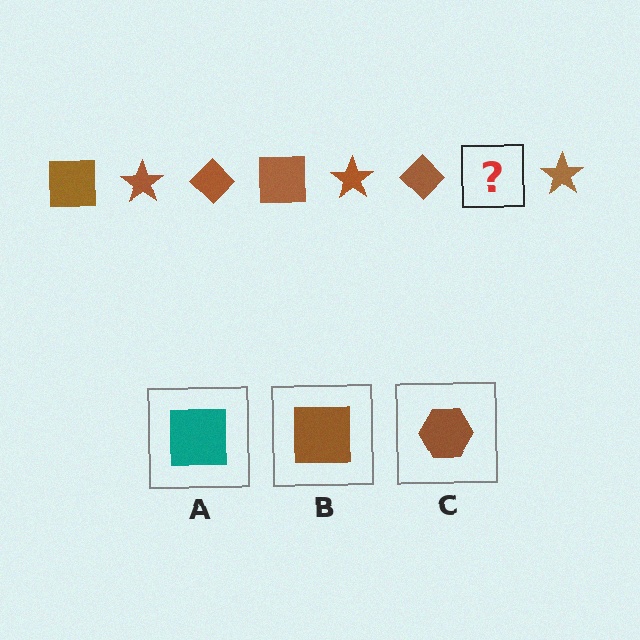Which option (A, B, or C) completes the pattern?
B.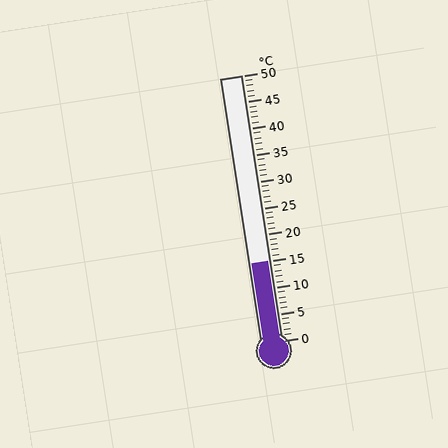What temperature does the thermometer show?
The thermometer shows approximately 15°C.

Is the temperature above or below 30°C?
The temperature is below 30°C.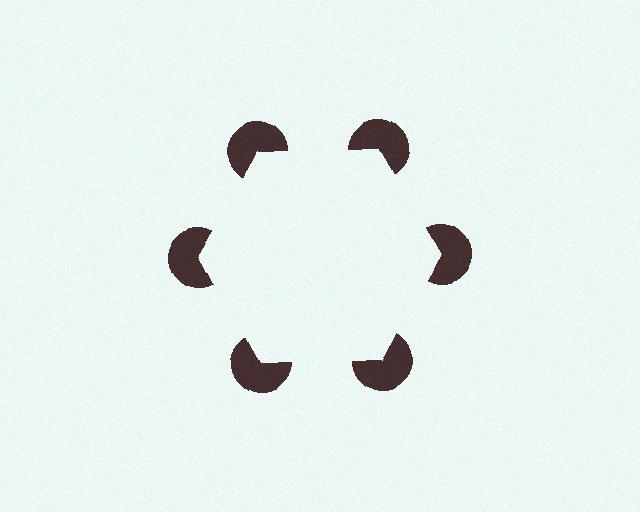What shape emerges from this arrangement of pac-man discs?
An illusory hexagon — its edges are inferred from the aligned wedge cuts in the pac-man discs, not physically drawn.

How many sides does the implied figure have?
6 sides.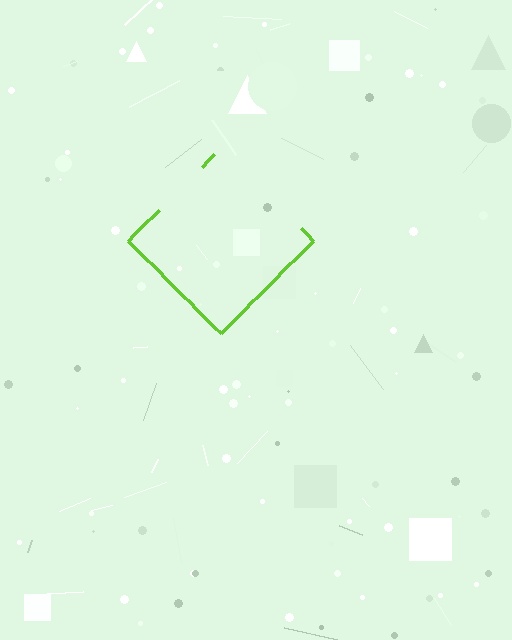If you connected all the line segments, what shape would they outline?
They would outline a diamond.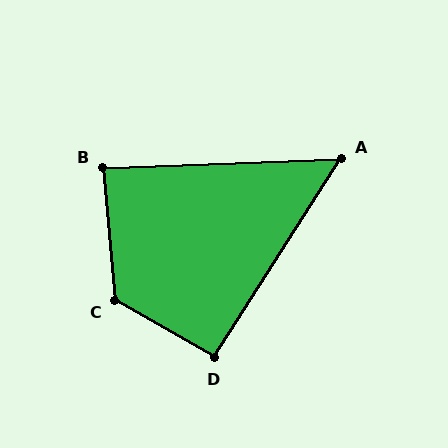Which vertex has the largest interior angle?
C, at approximately 125 degrees.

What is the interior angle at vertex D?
Approximately 93 degrees (approximately right).